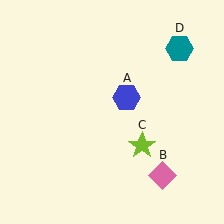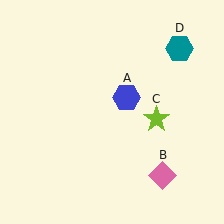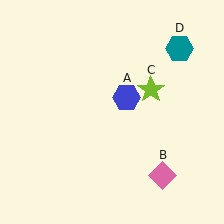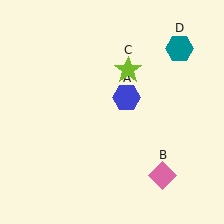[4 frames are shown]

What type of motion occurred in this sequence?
The lime star (object C) rotated counterclockwise around the center of the scene.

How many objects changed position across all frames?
1 object changed position: lime star (object C).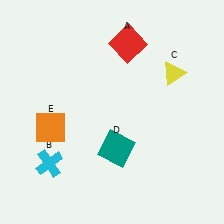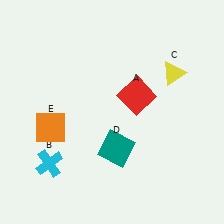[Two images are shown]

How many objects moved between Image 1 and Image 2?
1 object moved between the two images.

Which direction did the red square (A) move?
The red square (A) moved down.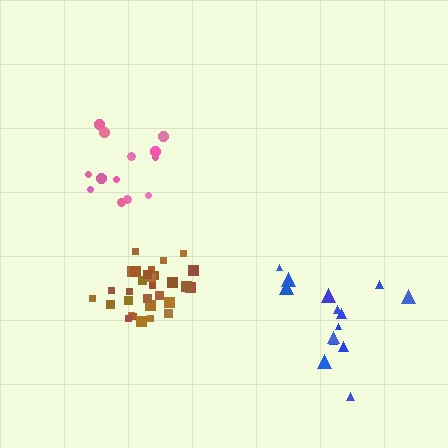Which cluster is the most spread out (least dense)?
Blue.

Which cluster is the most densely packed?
Brown.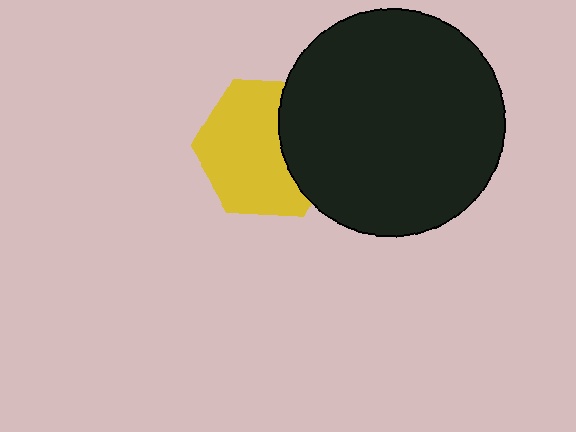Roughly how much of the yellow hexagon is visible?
Most of it is visible (roughly 67%).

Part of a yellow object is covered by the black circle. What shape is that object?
It is a hexagon.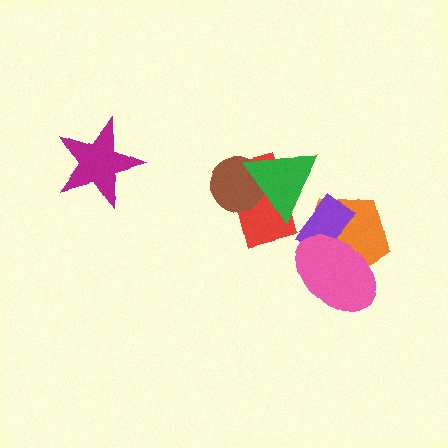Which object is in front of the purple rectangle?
The pink ellipse is in front of the purple rectangle.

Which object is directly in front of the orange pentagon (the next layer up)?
The purple rectangle is directly in front of the orange pentagon.